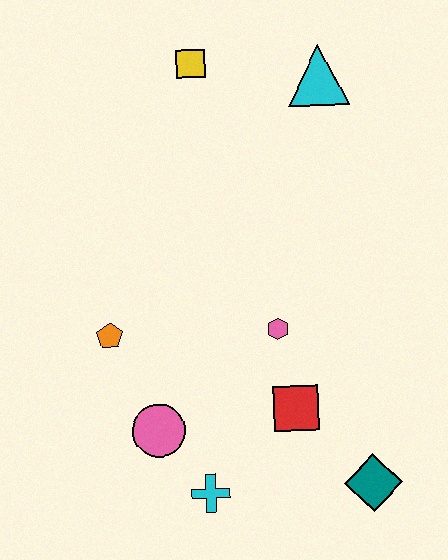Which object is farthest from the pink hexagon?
The yellow square is farthest from the pink hexagon.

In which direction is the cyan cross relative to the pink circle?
The cyan cross is below the pink circle.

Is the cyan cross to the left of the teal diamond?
Yes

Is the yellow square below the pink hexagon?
No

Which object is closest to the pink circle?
The cyan cross is closest to the pink circle.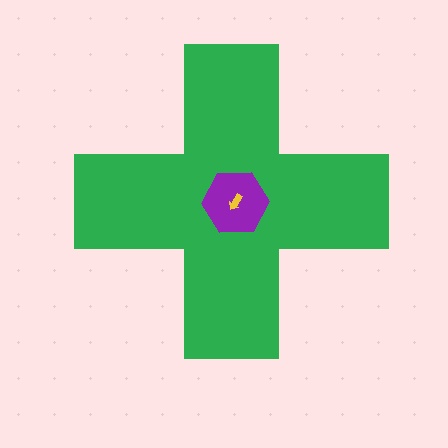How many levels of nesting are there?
3.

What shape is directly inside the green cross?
The purple hexagon.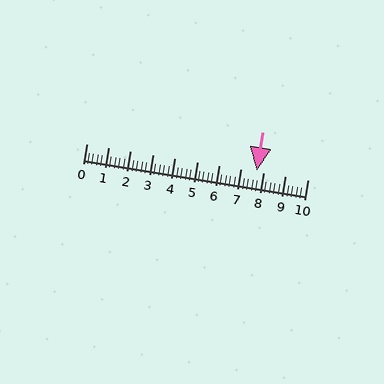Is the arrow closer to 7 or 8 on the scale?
The arrow is closer to 8.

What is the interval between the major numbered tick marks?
The major tick marks are spaced 1 units apart.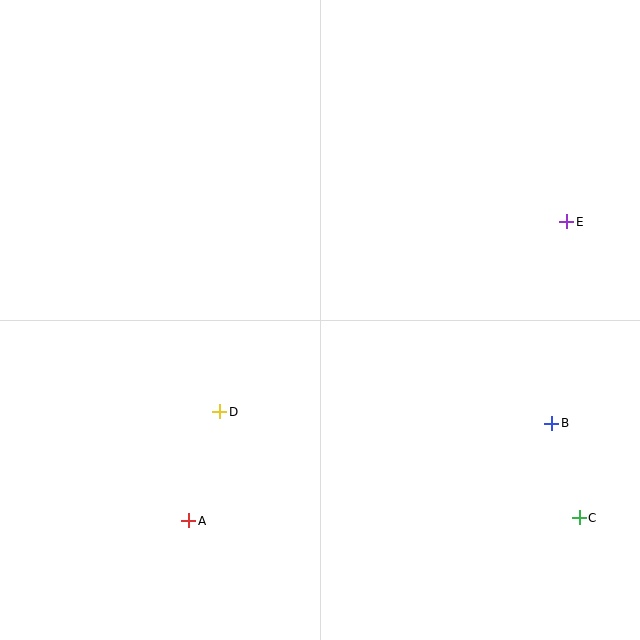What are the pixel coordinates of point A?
Point A is at (189, 521).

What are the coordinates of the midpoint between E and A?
The midpoint between E and A is at (378, 371).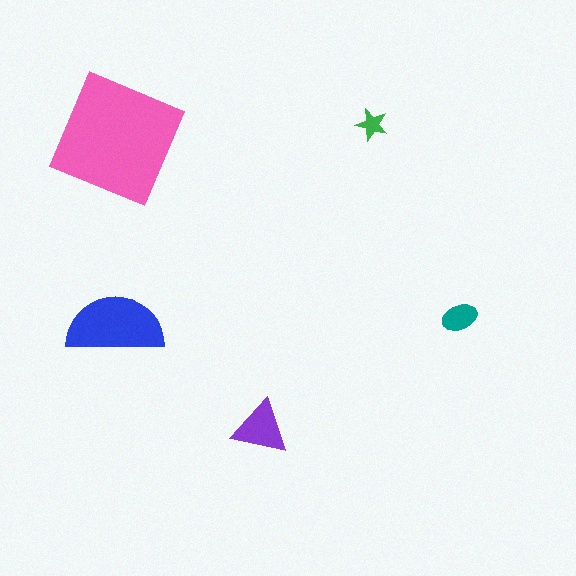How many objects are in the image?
There are 5 objects in the image.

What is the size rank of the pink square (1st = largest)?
1st.